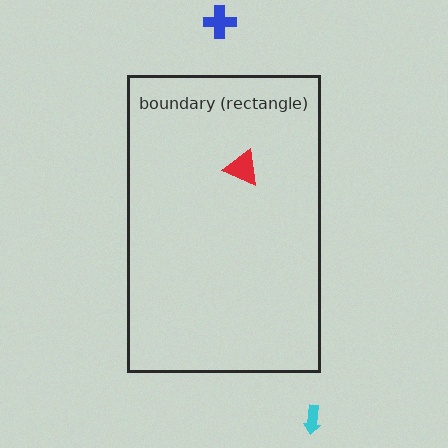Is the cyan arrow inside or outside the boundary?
Outside.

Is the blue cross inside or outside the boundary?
Outside.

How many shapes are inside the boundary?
1 inside, 2 outside.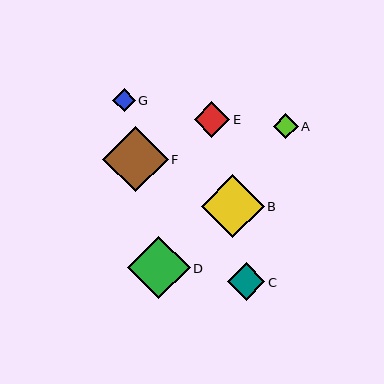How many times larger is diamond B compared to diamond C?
Diamond B is approximately 1.7 times the size of diamond C.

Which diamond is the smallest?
Diamond G is the smallest with a size of approximately 22 pixels.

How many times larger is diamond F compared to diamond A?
Diamond F is approximately 2.6 times the size of diamond A.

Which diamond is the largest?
Diamond F is the largest with a size of approximately 65 pixels.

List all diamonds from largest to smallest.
From largest to smallest: F, B, D, C, E, A, G.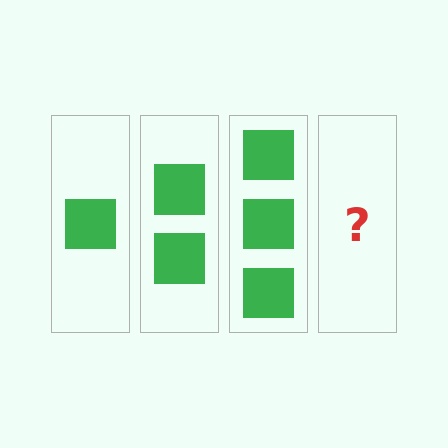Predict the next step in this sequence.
The next step is 4 squares.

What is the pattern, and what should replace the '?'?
The pattern is that each step adds one more square. The '?' should be 4 squares.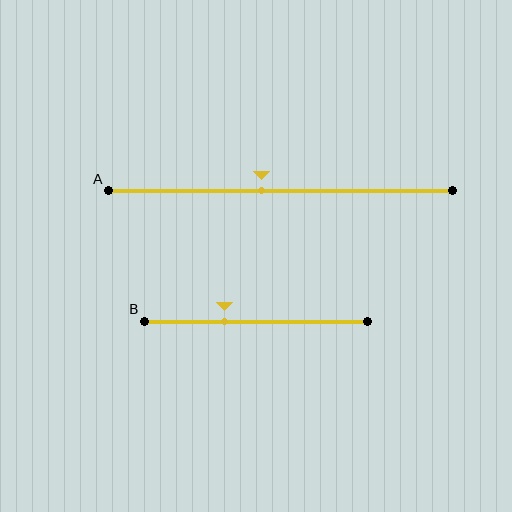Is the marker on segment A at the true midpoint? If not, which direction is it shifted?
No, the marker on segment A is shifted to the left by about 5% of the segment length.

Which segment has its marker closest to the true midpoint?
Segment A has its marker closest to the true midpoint.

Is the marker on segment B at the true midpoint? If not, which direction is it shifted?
No, the marker on segment B is shifted to the left by about 14% of the segment length.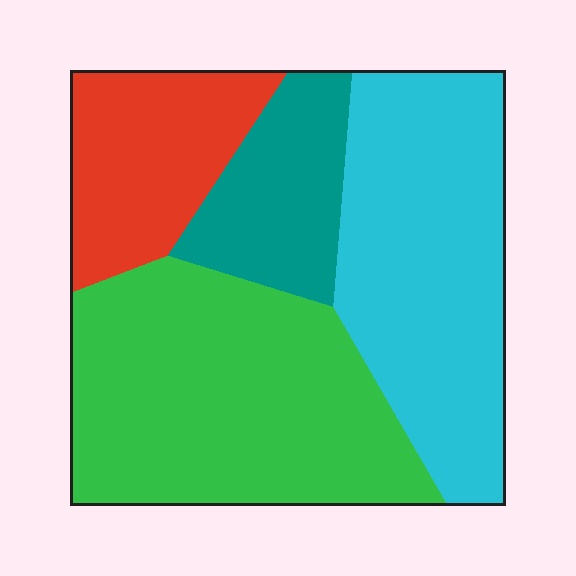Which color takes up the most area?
Green, at roughly 35%.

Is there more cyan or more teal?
Cyan.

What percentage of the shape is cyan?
Cyan covers 32% of the shape.